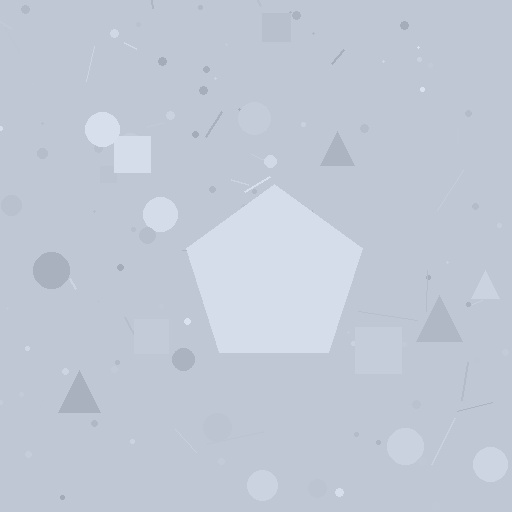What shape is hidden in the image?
A pentagon is hidden in the image.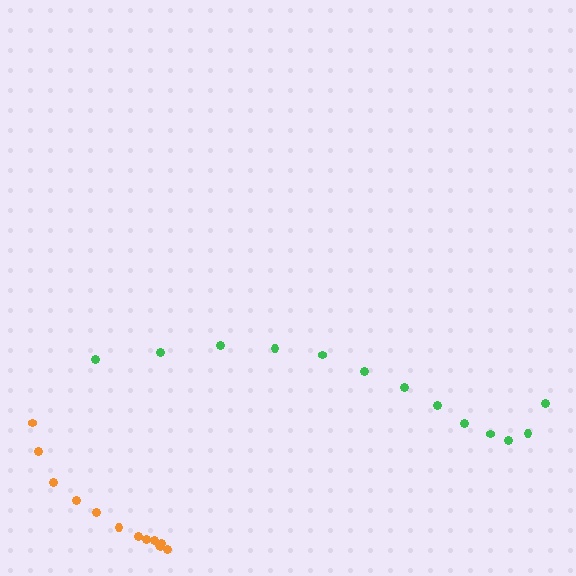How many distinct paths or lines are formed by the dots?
There are 2 distinct paths.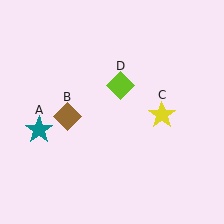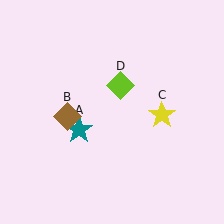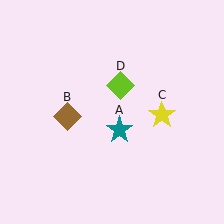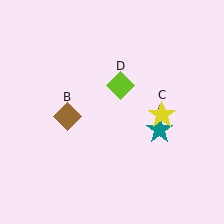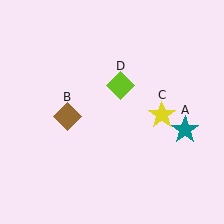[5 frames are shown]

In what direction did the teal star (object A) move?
The teal star (object A) moved right.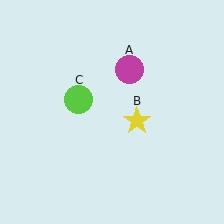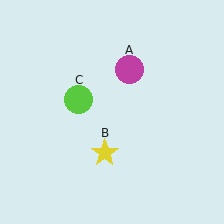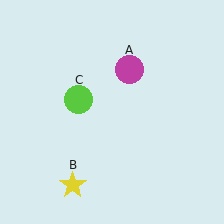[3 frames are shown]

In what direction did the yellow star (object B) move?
The yellow star (object B) moved down and to the left.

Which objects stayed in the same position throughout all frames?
Magenta circle (object A) and lime circle (object C) remained stationary.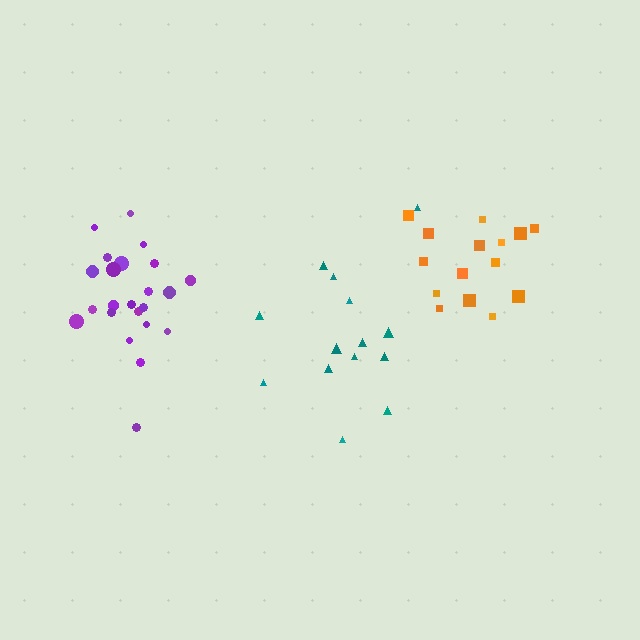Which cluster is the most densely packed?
Purple.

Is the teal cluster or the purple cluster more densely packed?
Purple.